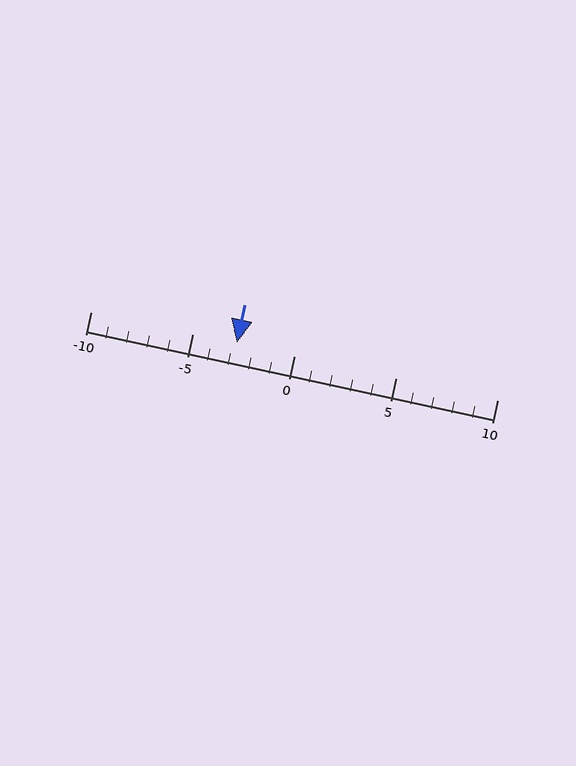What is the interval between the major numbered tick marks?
The major tick marks are spaced 5 units apart.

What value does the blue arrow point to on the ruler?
The blue arrow points to approximately -3.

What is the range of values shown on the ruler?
The ruler shows values from -10 to 10.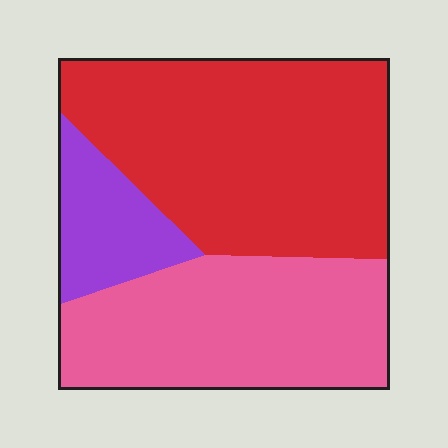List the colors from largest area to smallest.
From largest to smallest: red, pink, purple.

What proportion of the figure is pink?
Pink covers 37% of the figure.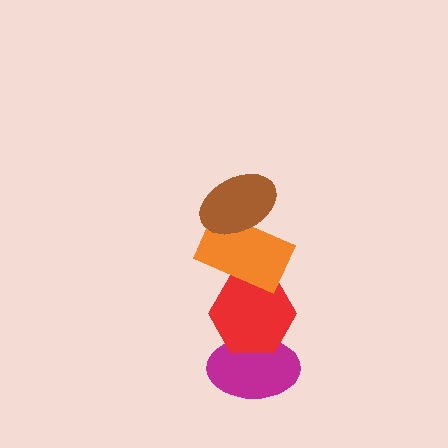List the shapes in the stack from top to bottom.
From top to bottom: the brown ellipse, the orange rectangle, the red hexagon, the magenta ellipse.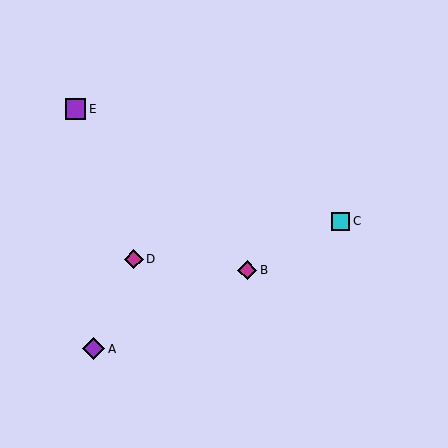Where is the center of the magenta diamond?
The center of the magenta diamond is at (247, 270).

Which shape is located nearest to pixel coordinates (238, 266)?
The magenta diamond (labeled B) at (247, 270) is nearest to that location.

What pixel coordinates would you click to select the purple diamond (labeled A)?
Click at (94, 349) to select the purple diamond A.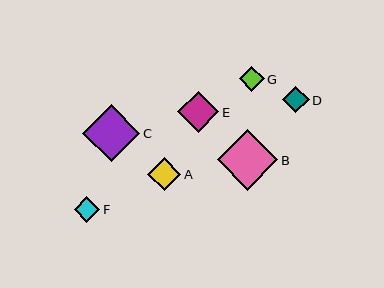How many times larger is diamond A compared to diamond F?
Diamond A is approximately 1.3 times the size of diamond F.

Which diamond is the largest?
Diamond B is the largest with a size of approximately 60 pixels.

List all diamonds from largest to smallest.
From largest to smallest: B, C, E, A, D, F, G.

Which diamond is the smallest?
Diamond G is the smallest with a size of approximately 25 pixels.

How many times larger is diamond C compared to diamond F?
Diamond C is approximately 2.2 times the size of diamond F.